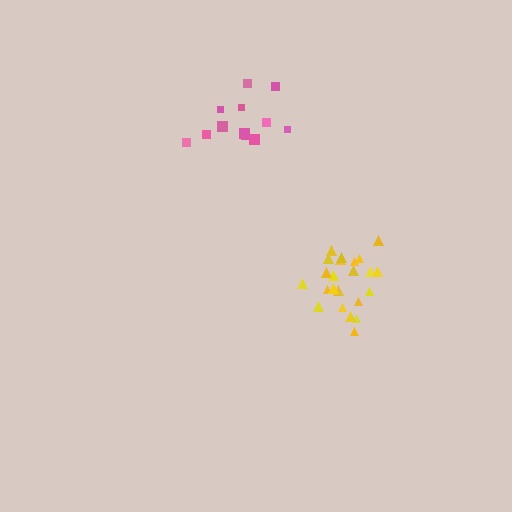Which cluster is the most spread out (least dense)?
Pink.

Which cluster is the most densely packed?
Yellow.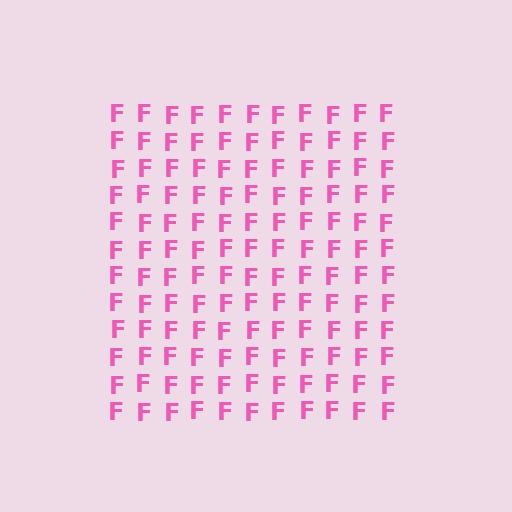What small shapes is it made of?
It is made of small letter F's.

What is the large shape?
The large shape is a square.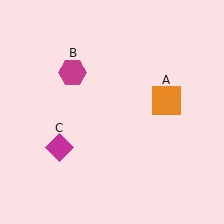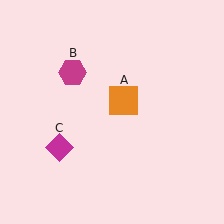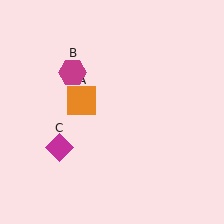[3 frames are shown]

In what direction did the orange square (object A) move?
The orange square (object A) moved left.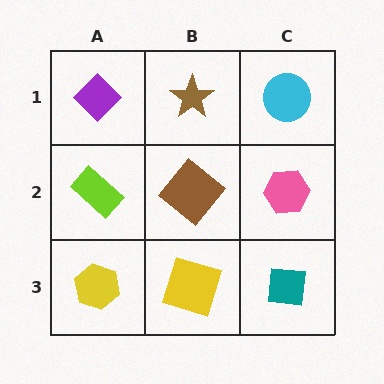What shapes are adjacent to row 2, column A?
A purple diamond (row 1, column A), a yellow hexagon (row 3, column A), a brown diamond (row 2, column B).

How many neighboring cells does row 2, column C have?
3.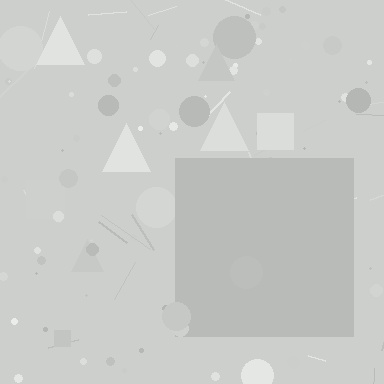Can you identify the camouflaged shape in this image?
The camouflaged shape is a square.